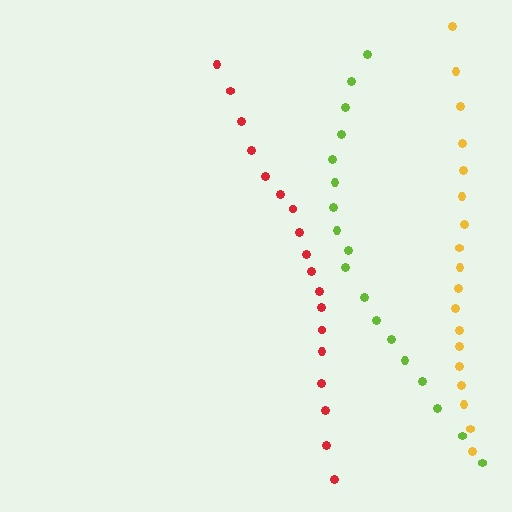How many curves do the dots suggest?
There are 3 distinct paths.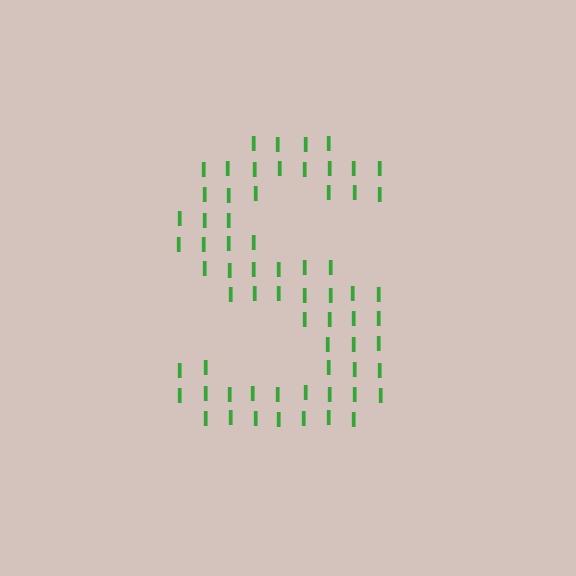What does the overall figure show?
The overall figure shows the letter S.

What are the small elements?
The small elements are letter I's.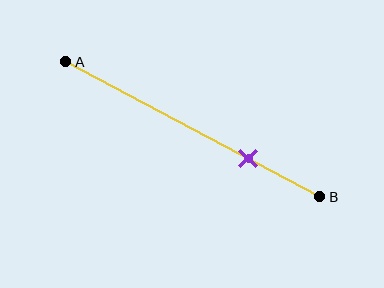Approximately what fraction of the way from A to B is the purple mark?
The purple mark is approximately 70% of the way from A to B.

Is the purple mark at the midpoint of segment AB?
No, the mark is at about 70% from A, not at the 50% midpoint.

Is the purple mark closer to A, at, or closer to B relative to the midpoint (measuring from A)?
The purple mark is closer to point B than the midpoint of segment AB.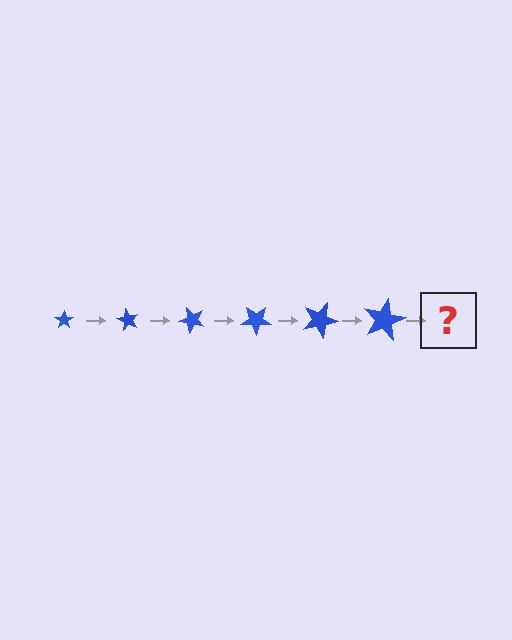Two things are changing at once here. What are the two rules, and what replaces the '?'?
The two rules are that the star grows larger each step and it rotates 60 degrees each step. The '?' should be a star, larger than the previous one and rotated 360 degrees from the start.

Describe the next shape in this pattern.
It should be a star, larger than the previous one and rotated 360 degrees from the start.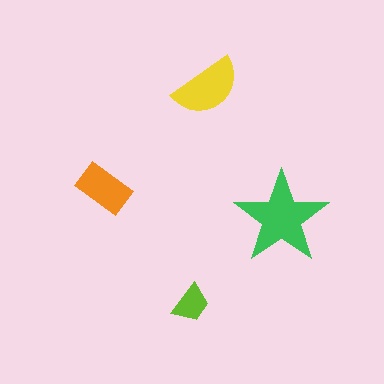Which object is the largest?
The green star.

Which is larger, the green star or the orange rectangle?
The green star.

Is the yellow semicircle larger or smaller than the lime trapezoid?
Larger.